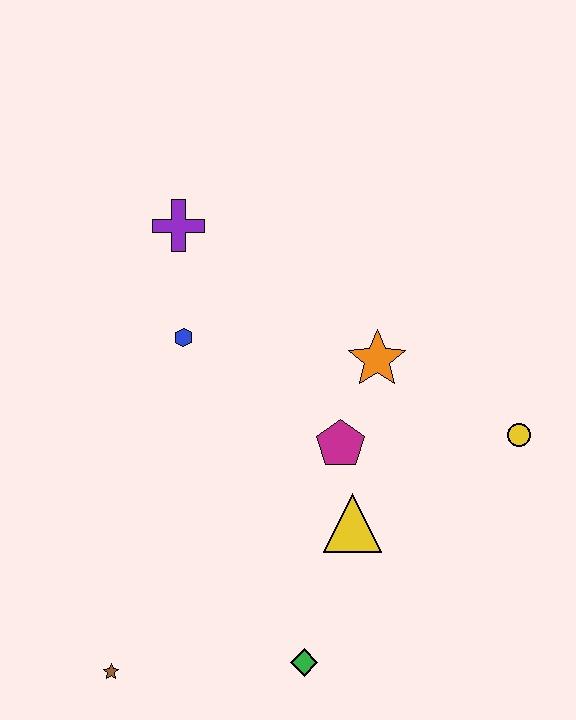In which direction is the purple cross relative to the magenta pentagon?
The purple cross is above the magenta pentagon.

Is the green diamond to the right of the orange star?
No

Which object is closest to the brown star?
The green diamond is closest to the brown star.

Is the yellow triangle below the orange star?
Yes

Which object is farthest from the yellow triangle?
The purple cross is farthest from the yellow triangle.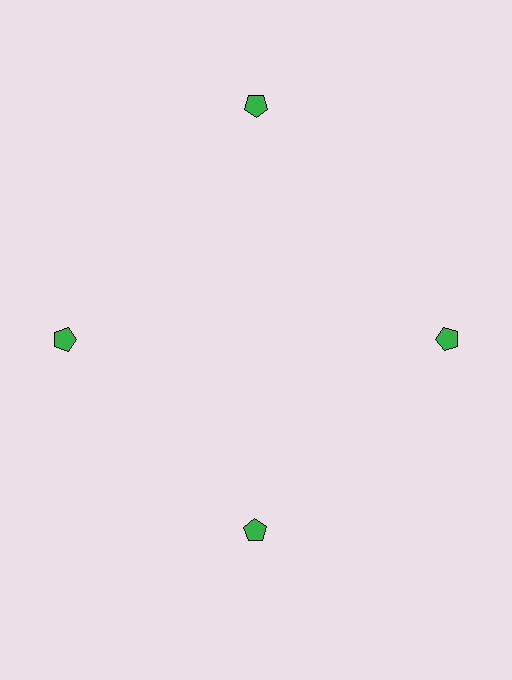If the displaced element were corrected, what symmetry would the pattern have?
It would have 4-fold rotational symmetry — the pattern would map onto itself every 90 degrees.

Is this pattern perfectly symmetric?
No. The 4 green pentagons are arranged in a ring, but one element near the 12 o'clock position is pushed outward from the center, breaking the 4-fold rotational symmetry.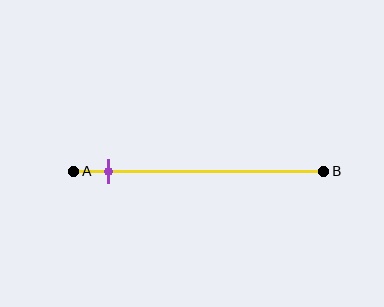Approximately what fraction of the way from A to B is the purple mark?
The purple mark is approximately 15% of the way from A to B.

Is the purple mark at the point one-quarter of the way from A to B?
No, the mark is at about 15% from A, not at the 25% one-quarter point.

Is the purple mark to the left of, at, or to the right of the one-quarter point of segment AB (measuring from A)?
The purple mark is to the left of the one-quarter point of segment AB.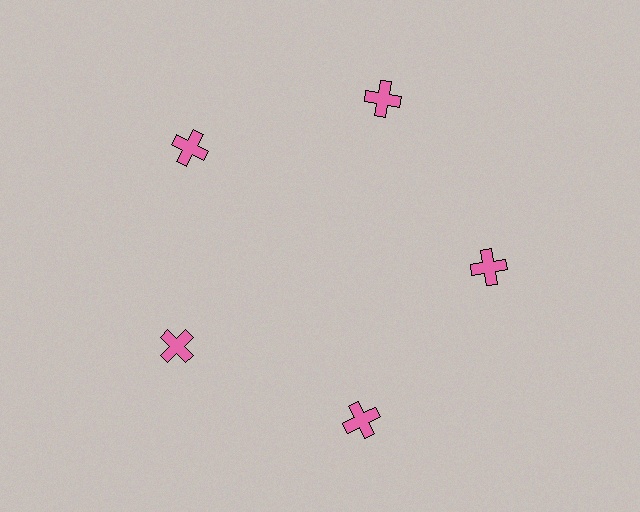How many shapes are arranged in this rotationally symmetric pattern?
There are 5 shapes, arranged in 5 groups of 1.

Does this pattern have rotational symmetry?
Yes, this pattern has 5-fold rotational symmetry. It looks the same after rotating 72 degrees around the center.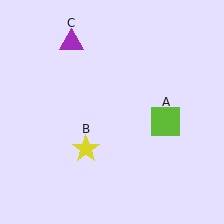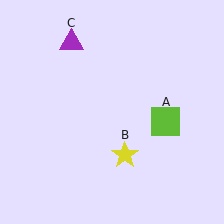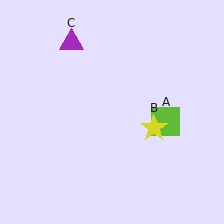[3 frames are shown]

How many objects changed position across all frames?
1 object changed position: yellow star (object B).